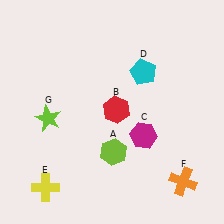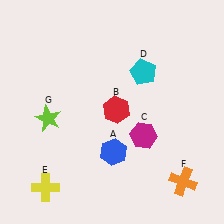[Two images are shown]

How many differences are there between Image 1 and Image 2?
There is 1 difference between the two images.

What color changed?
The hexagon (A) changed from lime in Image 1 to blue in Image 2.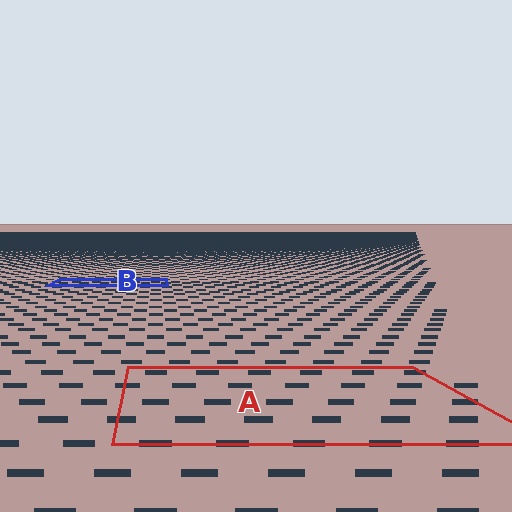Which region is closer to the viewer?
Region A is closer. The texture elements there are larger and more spread out.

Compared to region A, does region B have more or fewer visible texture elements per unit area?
Region B has more texture elements per unit area — they are packed more densely because it is farther away.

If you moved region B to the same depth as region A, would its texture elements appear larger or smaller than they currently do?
They would appear larger. At a closer depth, the same texture elements are projected at a bigger on-screen size.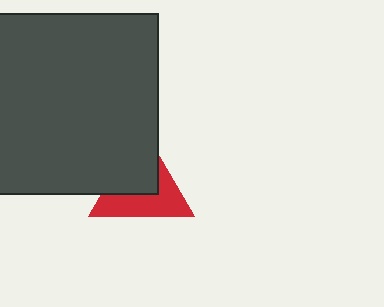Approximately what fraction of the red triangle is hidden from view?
Roughly 49% of the red triangle is hidden behind the dark gray rectangle.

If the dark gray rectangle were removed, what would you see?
You would see the complete red triangle.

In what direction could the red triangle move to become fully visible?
The red triangle could move toward the lower-right. That would shift it out from behind the dark gray rectangle entirely.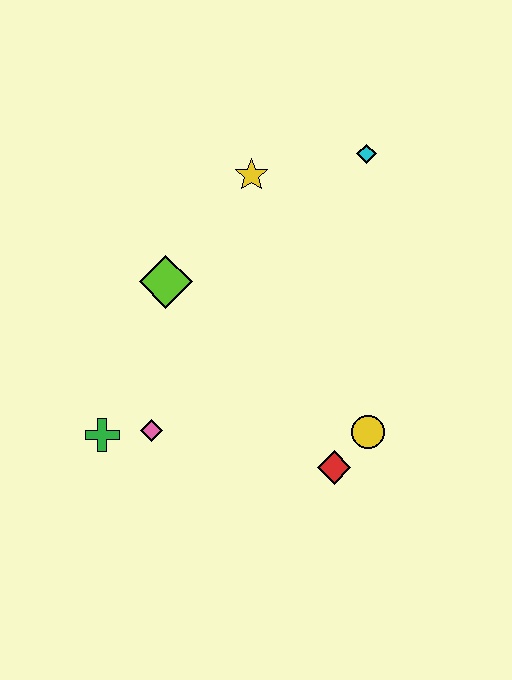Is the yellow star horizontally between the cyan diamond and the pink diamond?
Yes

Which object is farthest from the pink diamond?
The cyan diamond is farthest from the pink diamond.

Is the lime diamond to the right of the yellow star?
No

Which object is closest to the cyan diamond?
The yellow star is closest to the cyan diamond.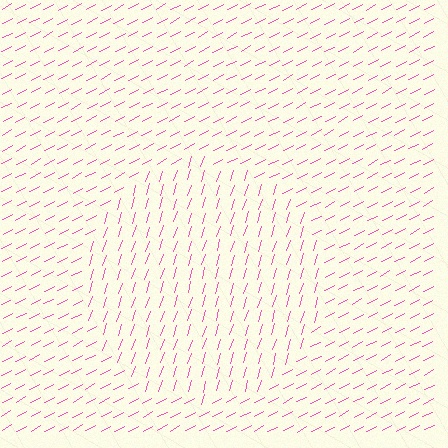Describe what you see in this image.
The image is filled with small pink line segments. A circle region in the image has lines oriented differently from the surrounding lines, creating a visible texture boundary.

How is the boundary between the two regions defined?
The boundary is defined purely by a change in line orientation (approximately 45 degrees difference). All lines are the same color and thickness.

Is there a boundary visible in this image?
Yes, there is a texture boundary formed by a change in line orientation.